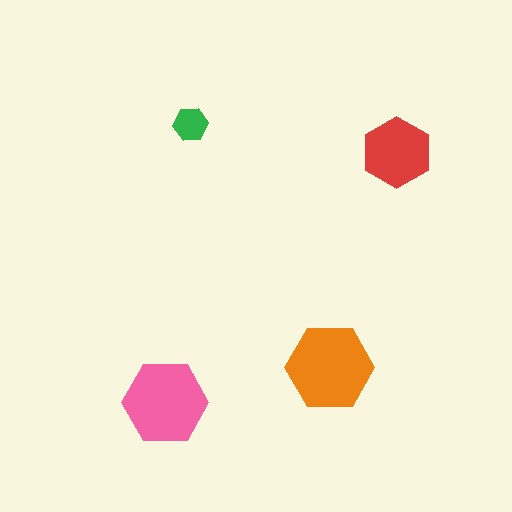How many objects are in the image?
There are 4 objects in the image.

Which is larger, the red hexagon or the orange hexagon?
The orange one.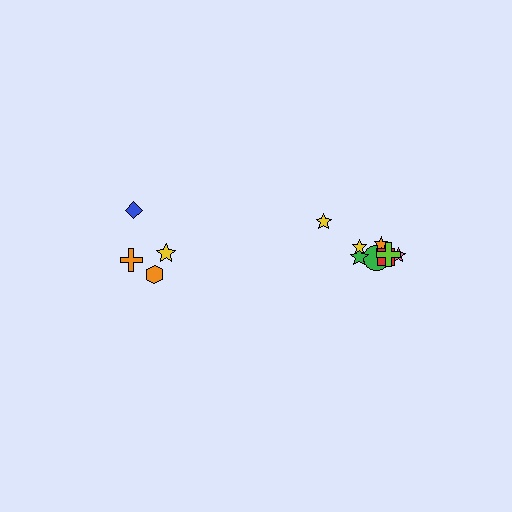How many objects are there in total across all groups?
There are 12 objects.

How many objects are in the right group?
There are 8 objects.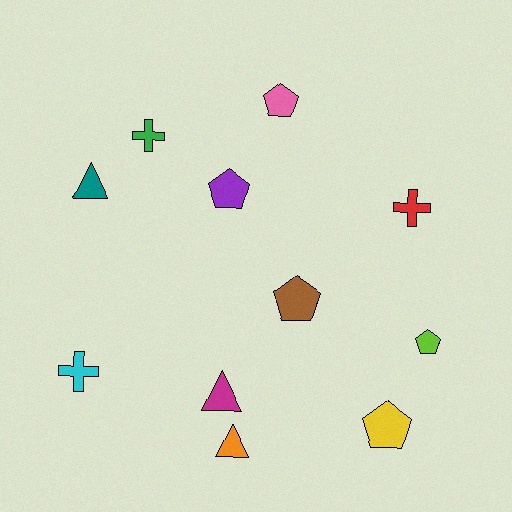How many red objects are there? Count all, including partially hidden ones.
There is 1 red object.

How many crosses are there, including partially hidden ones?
There are 3 crosses.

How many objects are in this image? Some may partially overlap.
There are 11 objects.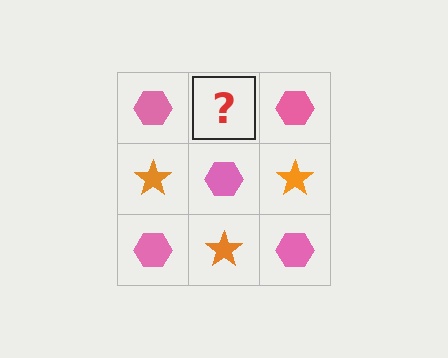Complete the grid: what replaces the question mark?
The question mark should be replaced with an orange star.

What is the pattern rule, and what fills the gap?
The rule is that it alternates pink hexagon and orange star in a checkerboard pattern. The gap should be filled with an orange star.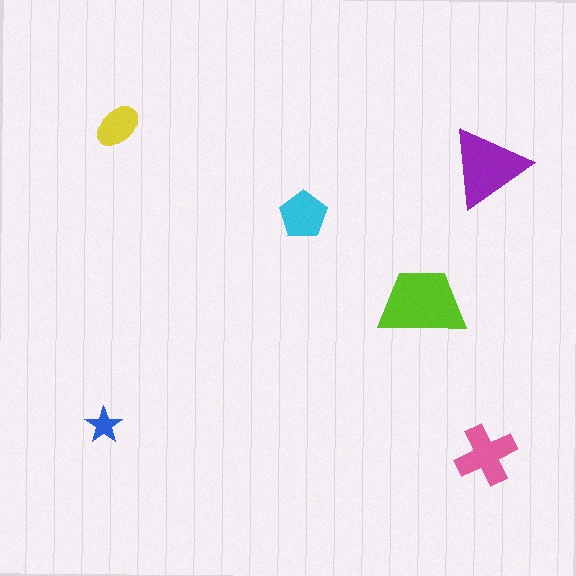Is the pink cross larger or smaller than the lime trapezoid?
Smaller.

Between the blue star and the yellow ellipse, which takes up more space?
The yellow ellipse.